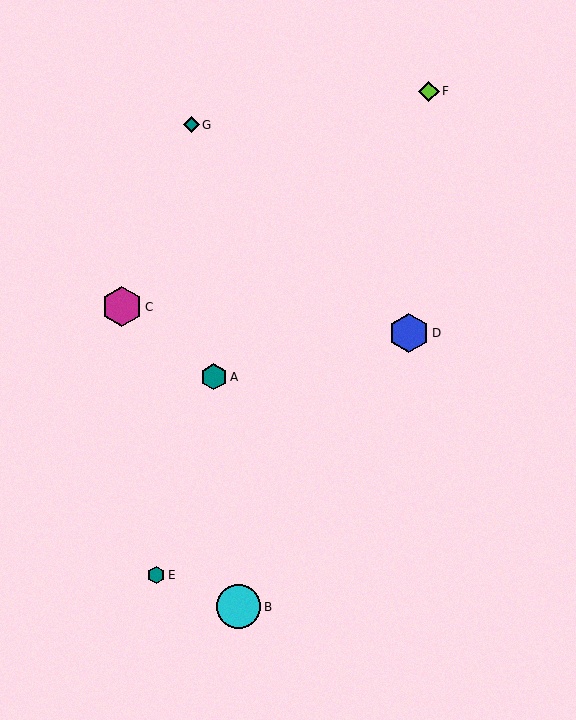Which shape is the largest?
The cyan circle (labeled B) is the largest.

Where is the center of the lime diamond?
The center of the lime diamond is at (429, 91).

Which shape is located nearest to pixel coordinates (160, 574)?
The teal hexagon (labeled E) at (156, 575) is nearest to that location.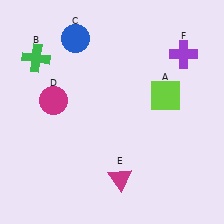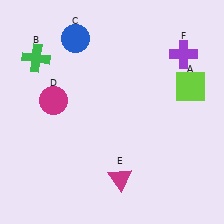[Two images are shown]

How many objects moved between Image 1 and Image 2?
1 object moved between the two images.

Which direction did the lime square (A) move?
The lime square (A) moved right.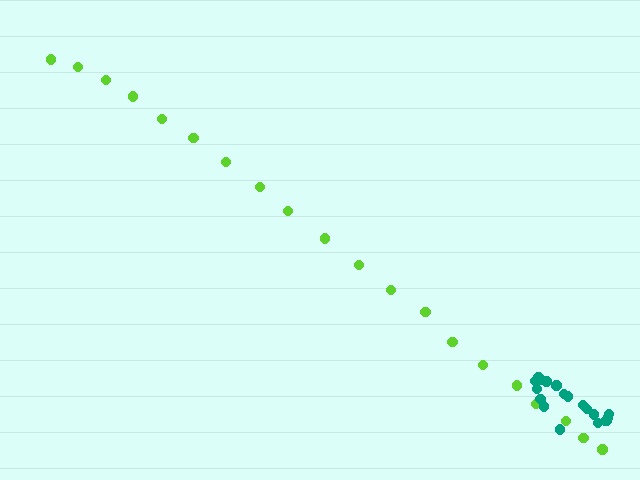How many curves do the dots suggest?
There are 2 distinct paths.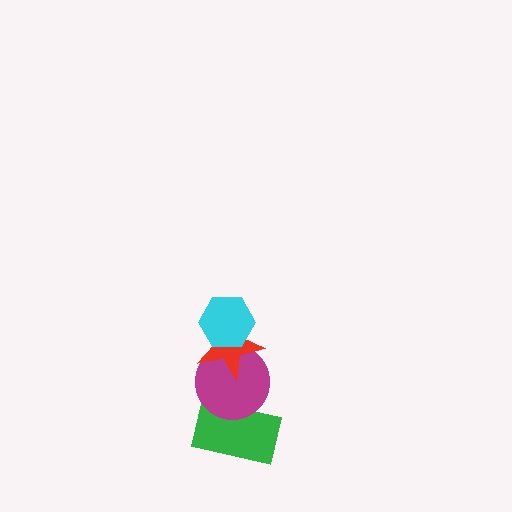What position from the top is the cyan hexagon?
The cyan hexagon is 1st from the top.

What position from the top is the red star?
The red star is 2nd from the top.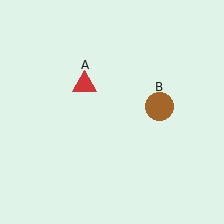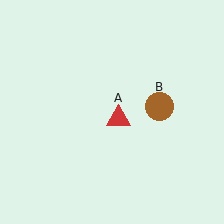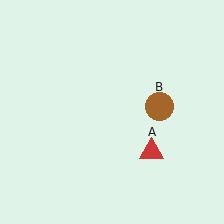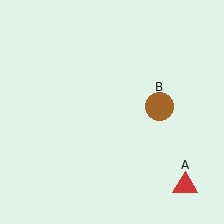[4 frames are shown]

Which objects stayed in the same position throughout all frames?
Brown circle (object B) remained stationary.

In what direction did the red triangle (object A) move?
The red triangle (object A) moved down and to the right.